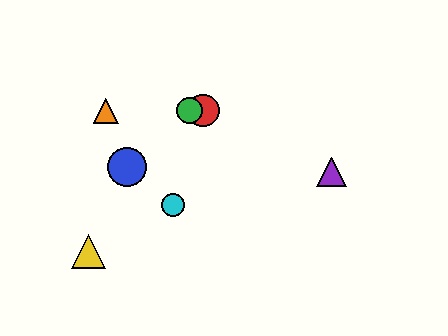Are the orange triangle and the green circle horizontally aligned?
Yes, both are at y≈111.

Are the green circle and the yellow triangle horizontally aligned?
No, the green circle is at y≈111 and the yellow triangle is at y≈252.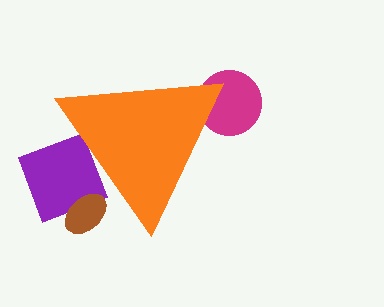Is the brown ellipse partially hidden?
Yes, the brown ellipse is partially hidden behind the orange triangle.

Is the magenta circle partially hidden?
Yes, the magenta circle is partially hidden behind the orange triangle.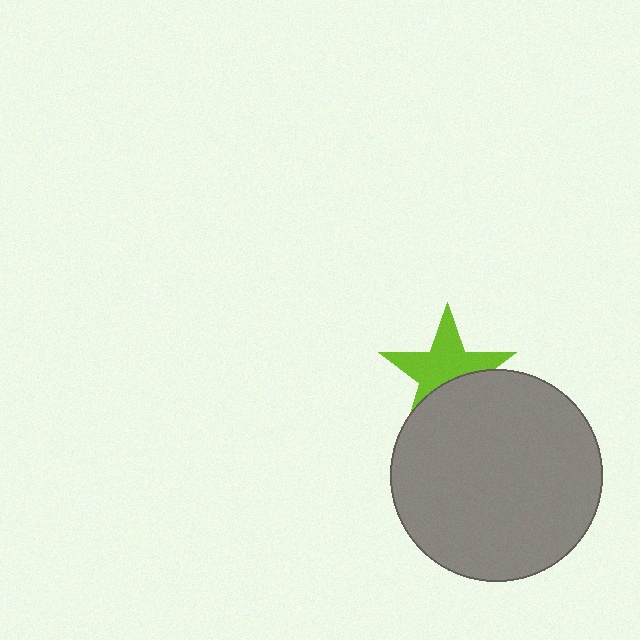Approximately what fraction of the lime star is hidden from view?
Roughly 38% of the lime star is hidden behind the gray circle.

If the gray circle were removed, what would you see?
You would see the complete lime star.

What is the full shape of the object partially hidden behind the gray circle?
The partially hidden object is a lime star.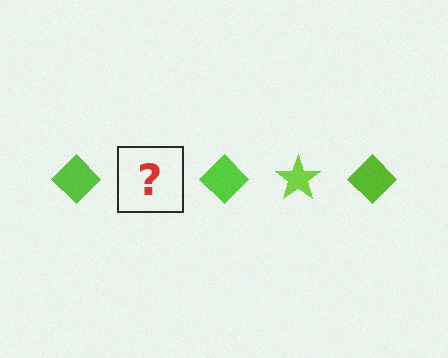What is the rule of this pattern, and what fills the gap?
The rule is that the pattern cycles through diamond, star shapes in lime. The gap should be filled with a lime star.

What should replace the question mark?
The question mark should be replaced with a lime star.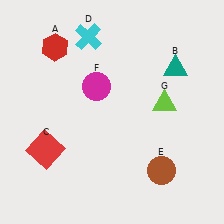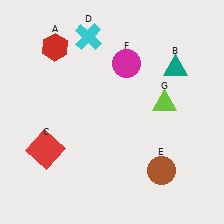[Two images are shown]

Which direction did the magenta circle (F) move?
The magenta circle (F) moved right.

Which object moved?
The magenta circle (F) moved right.